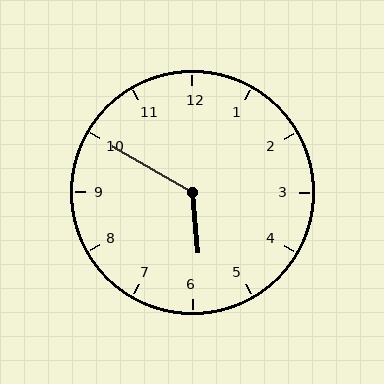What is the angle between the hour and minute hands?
Approximately 125 degrees.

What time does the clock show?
5:50.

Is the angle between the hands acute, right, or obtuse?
It is obtuse.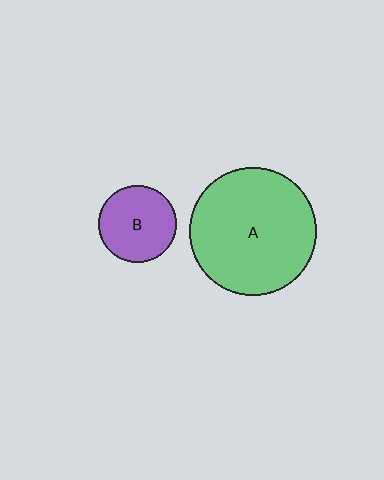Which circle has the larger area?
Circle A (green).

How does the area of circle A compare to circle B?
Approximately 2.7 times.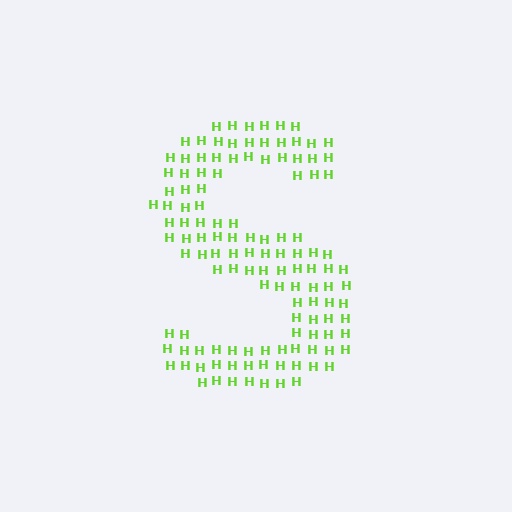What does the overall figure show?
The overall figure shows the letter S.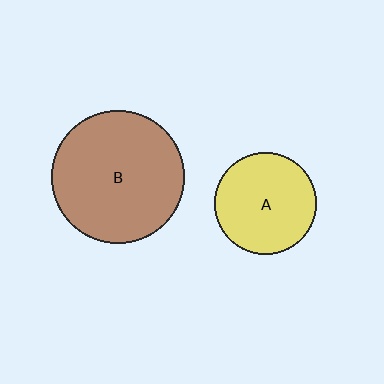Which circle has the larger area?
Circle B (brown).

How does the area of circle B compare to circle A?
Approximately 1.7 times.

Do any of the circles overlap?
No, none of the circles overlap.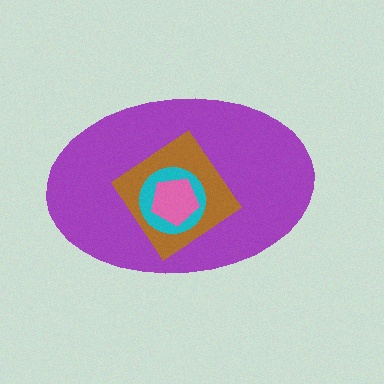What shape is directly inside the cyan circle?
The pink pentagon.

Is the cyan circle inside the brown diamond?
Yes.